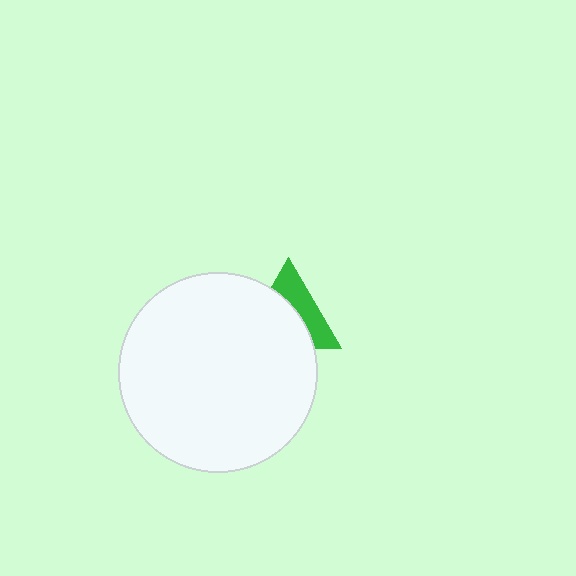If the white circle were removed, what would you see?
You would see the complete green triangle.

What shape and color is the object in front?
The object in front is a white circle.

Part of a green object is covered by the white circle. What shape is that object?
It is a triangle.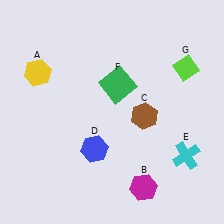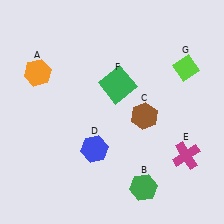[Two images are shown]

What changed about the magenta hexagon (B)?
In Image 1, B is magenta. In Image 2, it changed to green.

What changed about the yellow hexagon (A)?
In Image 1, A is yellow. In Image 2, it changed to orange.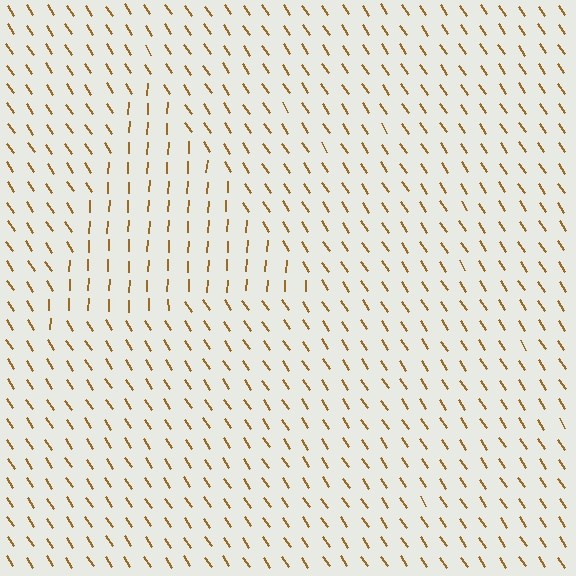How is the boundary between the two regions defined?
The boundary is defined purely by a change in line orientation (approximately 36 degrees difference). All lines are the same color and thickness.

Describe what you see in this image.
The image is filled with small brown line segments. A triangle region in the image has lines oriented differently from the surrounding lines, creating a visible texture boundary.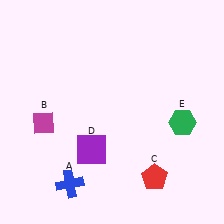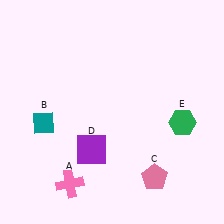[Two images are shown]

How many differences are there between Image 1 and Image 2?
There are 3 differences between the two images.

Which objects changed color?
A changed from blue to pink. B changed from magenta to teal. C changed from red to pink.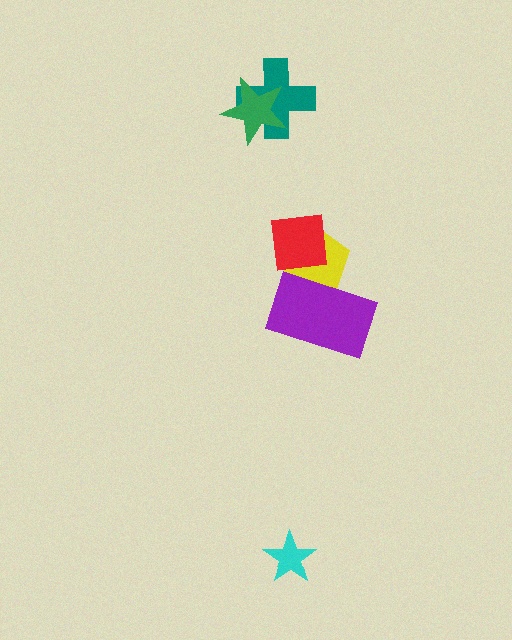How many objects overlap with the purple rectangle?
1 object overlaps with the purple rectangle.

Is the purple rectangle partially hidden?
No, no other shape covers it.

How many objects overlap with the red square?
1 object overlaps with the red square.